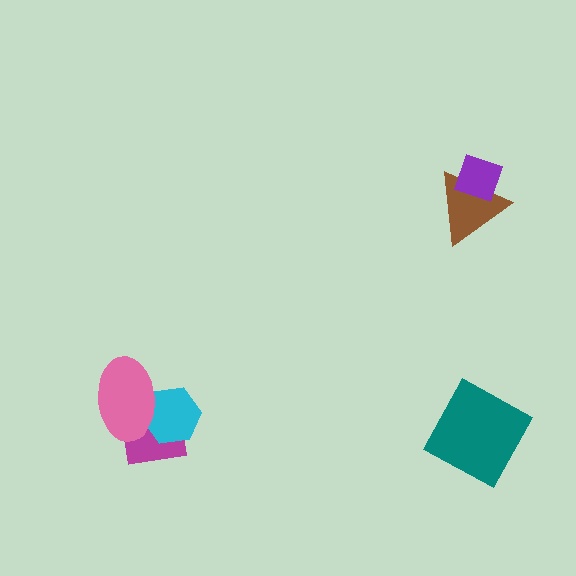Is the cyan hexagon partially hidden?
Yes, it is partially covered by another shape.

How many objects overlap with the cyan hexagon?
2 objects overlap with the cyan hexagon.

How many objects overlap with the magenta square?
2 objects overlap with the magenta square.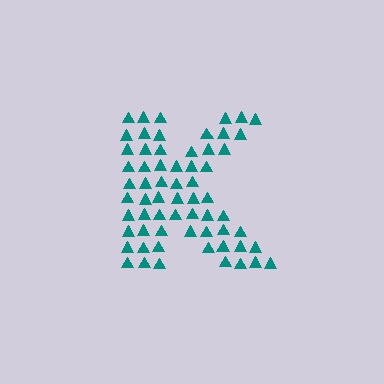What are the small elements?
The small elements are triangles.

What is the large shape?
The large shape is the letter K.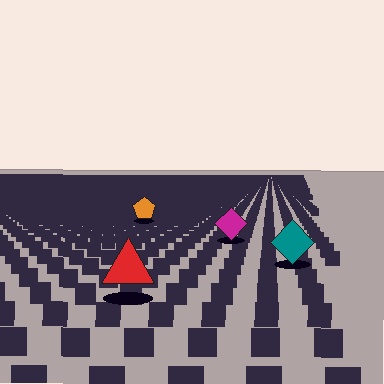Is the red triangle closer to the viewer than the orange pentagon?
Yes. The red triangle is closer — you can tell from the texture gradient: the ground texture is coarser near it.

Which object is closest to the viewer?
The red triangle is closest. The texture marks near it are larger and more spread out.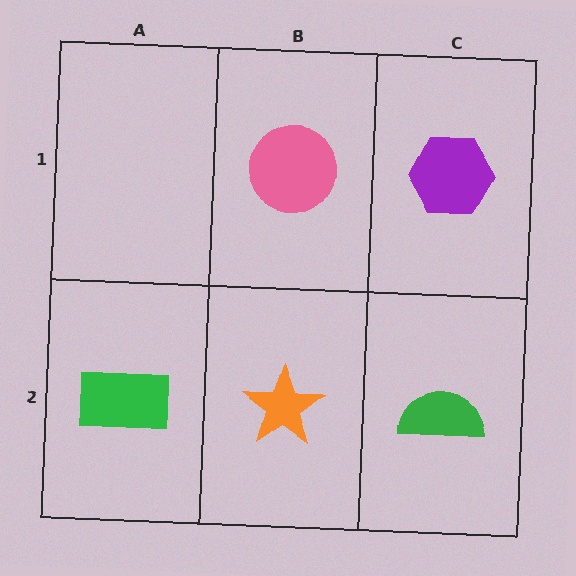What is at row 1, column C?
A purple hexagon.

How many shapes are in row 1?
2 shapes.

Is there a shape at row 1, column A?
No, that cell is empty.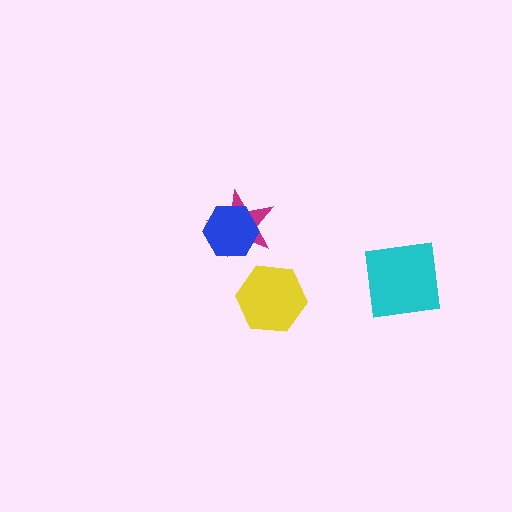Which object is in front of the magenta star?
The blue hexagon is in front of the magenta star.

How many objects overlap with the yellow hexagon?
0 objects overlap with the yellow hexagon.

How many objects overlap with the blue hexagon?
1 object overlaps with the blue hexagon.